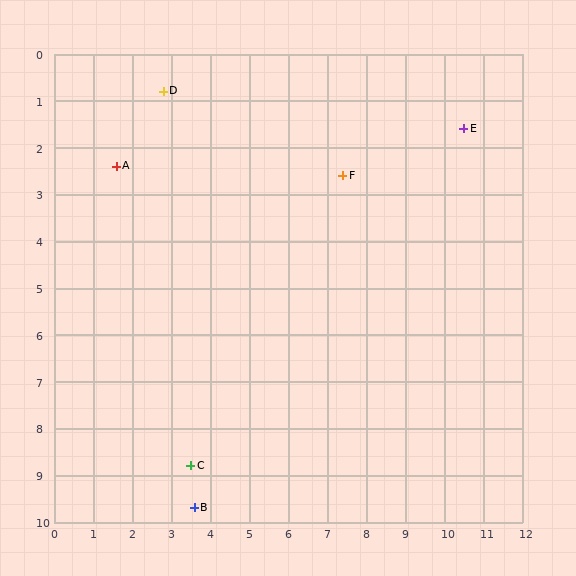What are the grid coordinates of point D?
Point D is at approximately (2.8, 0.8).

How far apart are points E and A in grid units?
Points E and A are about 8.9 grid units apart.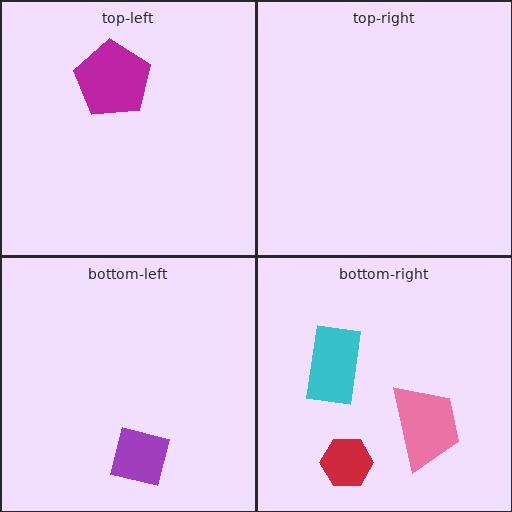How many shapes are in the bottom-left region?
1.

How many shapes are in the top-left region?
1.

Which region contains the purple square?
The bottom-left region.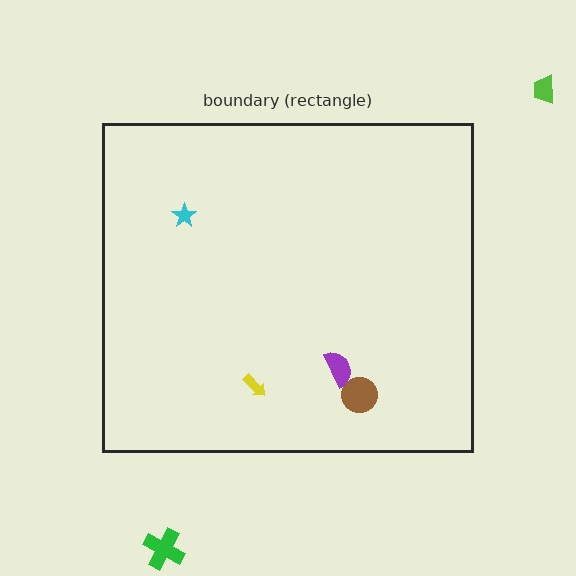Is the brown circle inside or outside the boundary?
Inside.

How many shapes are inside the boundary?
4 inside, 2 outside.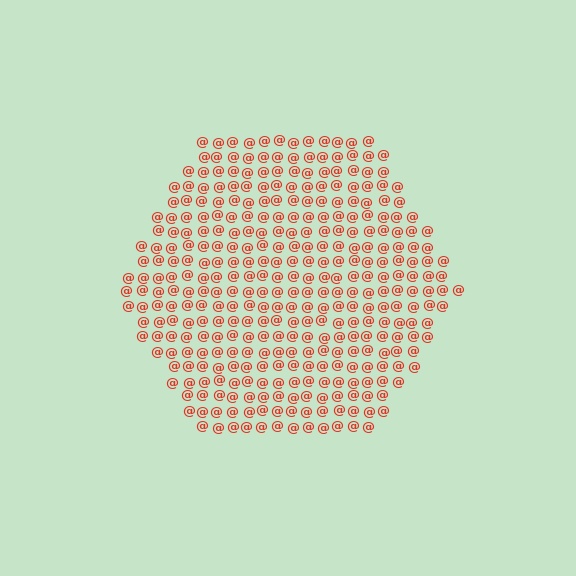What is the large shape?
The large shape is a hexagon.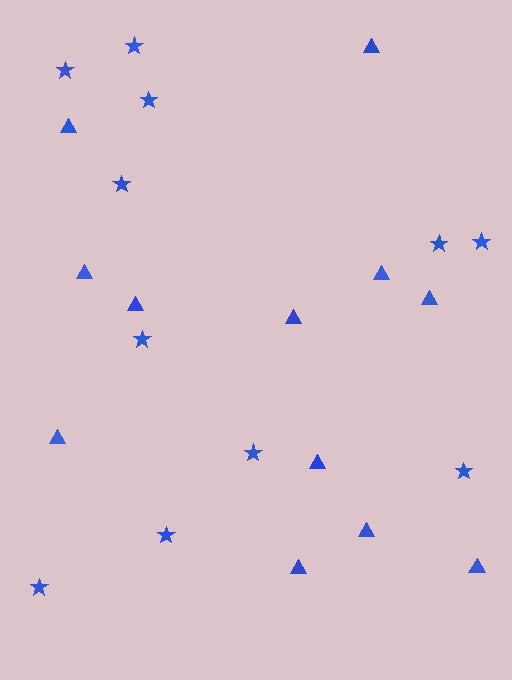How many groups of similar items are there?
There are 2 groups: one group of stars (11) and one group of triangles (12).